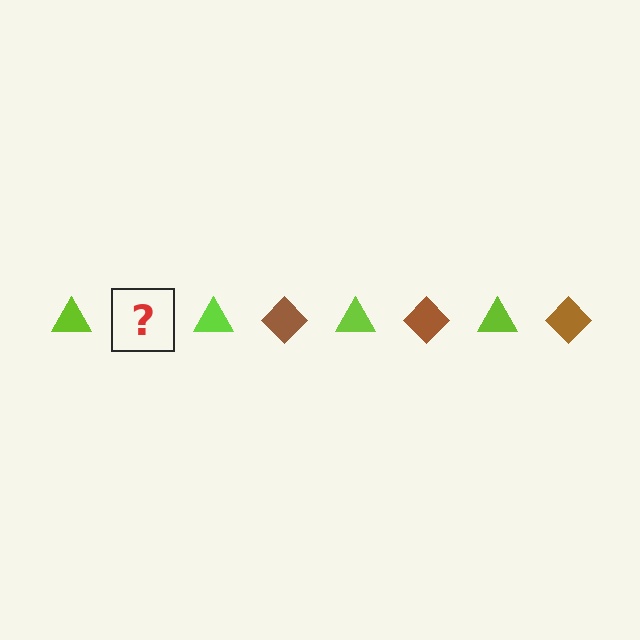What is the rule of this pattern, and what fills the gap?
The rule is that the pattern alternates between lime triangle and brown diamond. The gap should be filled with a brown diamond.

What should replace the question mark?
The question mark should be replaced with a brown diamond.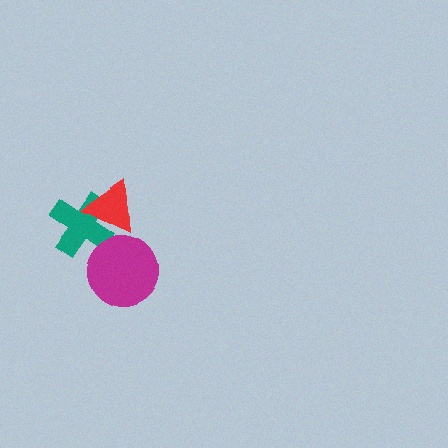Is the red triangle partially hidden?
No, no other shape covers it.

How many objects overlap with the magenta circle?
0 objects overlap with the magenta circle.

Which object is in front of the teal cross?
The red triangle is in front of the teal cross.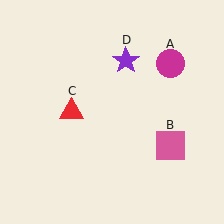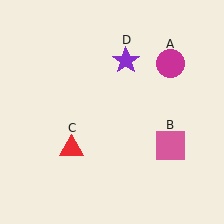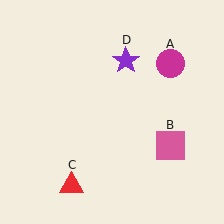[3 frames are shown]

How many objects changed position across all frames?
1 object changed position: red triangle (object C).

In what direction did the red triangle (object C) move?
The red triangle (object C) moved down.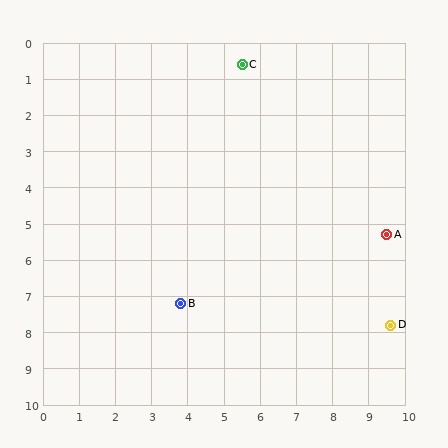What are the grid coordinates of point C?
Point C is at approximately (5.5, 0.6).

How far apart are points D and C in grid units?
Points D and C are about 8.3 grid units apart.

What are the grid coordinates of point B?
Point B is at approximately (3.8, 7.2).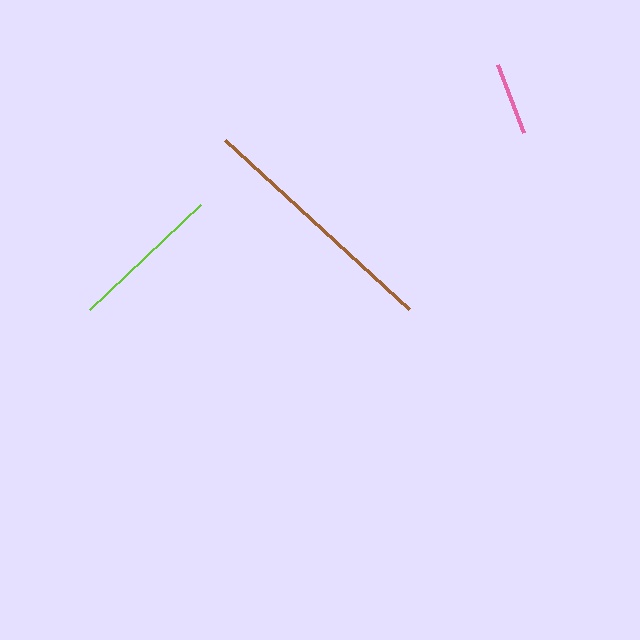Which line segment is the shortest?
The pink line is the shortest at approximately 73 pixels.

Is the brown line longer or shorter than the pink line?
The brown line is longer than the pink line.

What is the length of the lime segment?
The lime segment is approximately 153 pixels long.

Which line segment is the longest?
The brown line is the longest at approximately 249 pixels.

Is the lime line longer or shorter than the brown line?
The brown line is longer than the lime line.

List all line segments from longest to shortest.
From longest to shortest: brown, lime, pink.